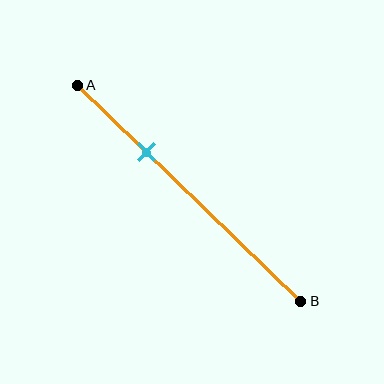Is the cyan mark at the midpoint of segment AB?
No, the mark is at about 30% from A, not at the 50% midpoint.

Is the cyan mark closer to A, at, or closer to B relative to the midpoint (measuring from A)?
The cyan mark is closer to point A than the midpoint of segment AB.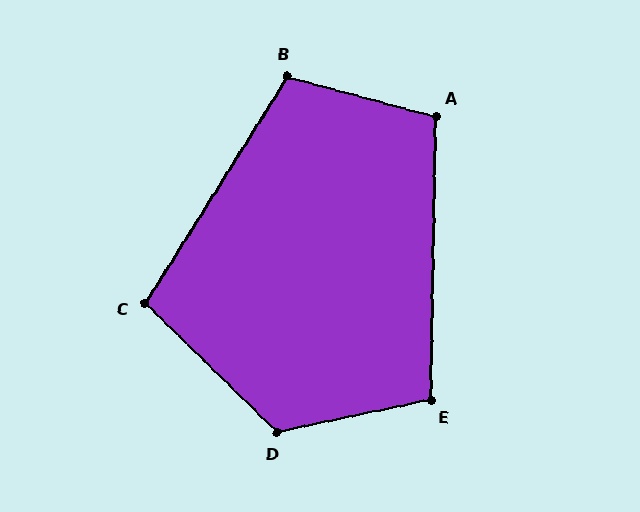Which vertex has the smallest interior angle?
C, at approximately 102 degrees.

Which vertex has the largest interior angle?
D, at approximately 124 degrees.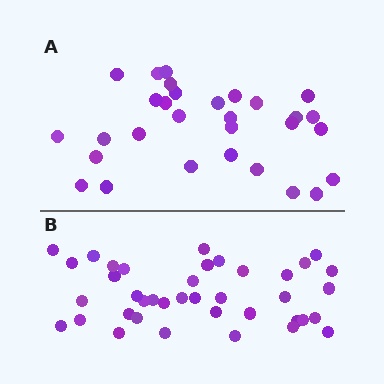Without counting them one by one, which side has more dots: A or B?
Region B (the bottom region) has more dots.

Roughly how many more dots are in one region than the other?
Region B has roughly 8 or so more dots than region A.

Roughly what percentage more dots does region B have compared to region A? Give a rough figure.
About 30% more.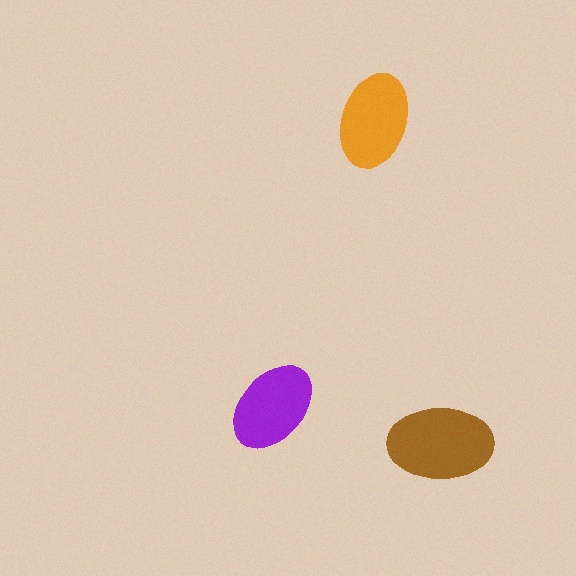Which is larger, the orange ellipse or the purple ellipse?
The orange one.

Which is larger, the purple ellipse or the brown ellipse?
The brown one.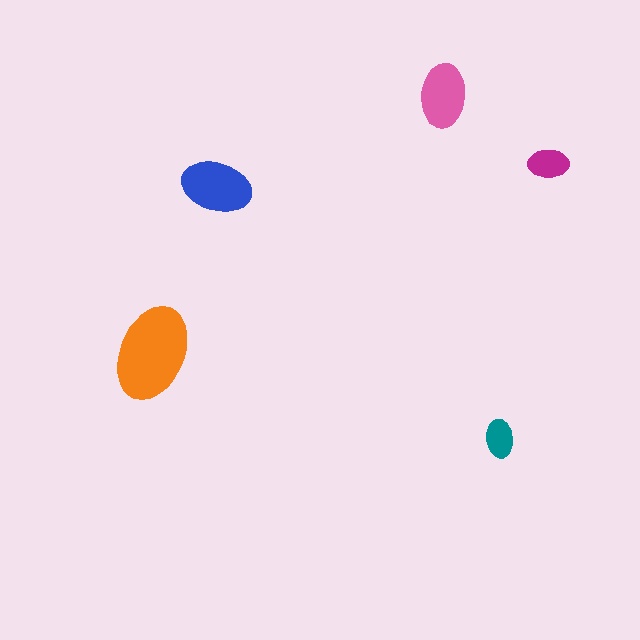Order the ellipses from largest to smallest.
the orange one, the blue one, the pink one, the magenta one, the teal one.